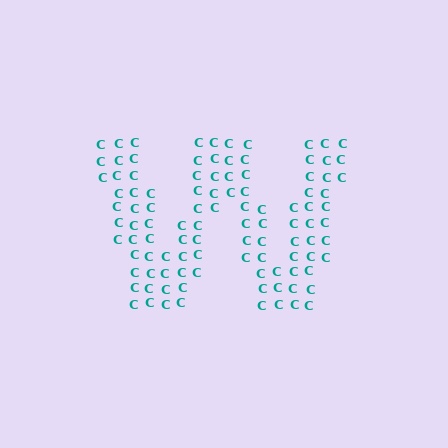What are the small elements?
The small elements are letter C's.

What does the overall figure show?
The overall figure shows the letter W.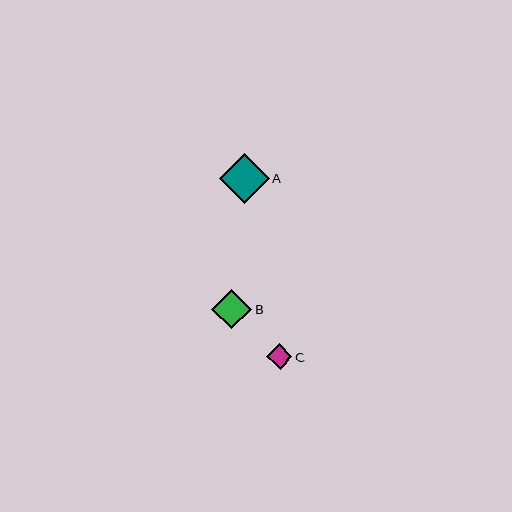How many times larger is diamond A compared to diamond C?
Diamond A is approximately 2.0 times the size of diamond C.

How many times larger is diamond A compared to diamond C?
Diamond A is approximately 2.0 times the size of diamond C.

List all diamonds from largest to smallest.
From largest to smallest: A, B, C.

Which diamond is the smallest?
Diamond C is the smallest with a size of approximately 25 pixels.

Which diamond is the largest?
Diamond A is the largest with a size of approximately 50 pixels.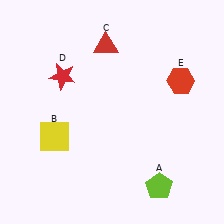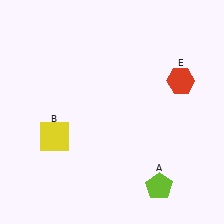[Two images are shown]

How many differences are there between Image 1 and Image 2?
There are 2 differences between the two images.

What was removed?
The red triangle (C), the red star (D) were removed in Image 2.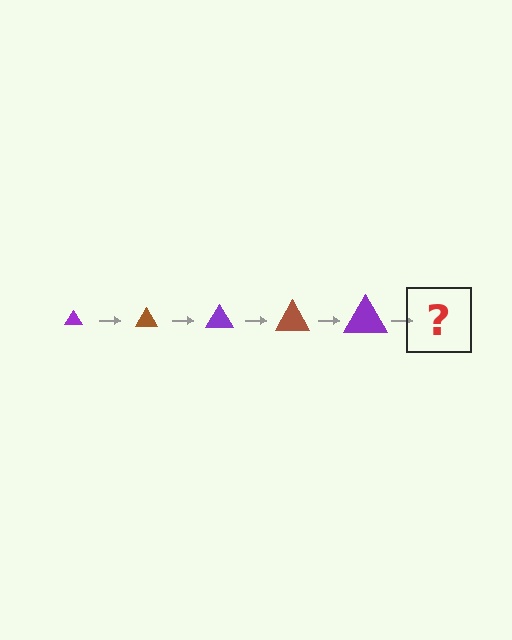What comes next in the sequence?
The next element should be a brown triangle, larger than the previous one.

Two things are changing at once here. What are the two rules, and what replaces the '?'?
The two rules are that the triangle grows larger each step and the color cycles through purple and brown. The '?' should be a brown triangle, larger than the previous one.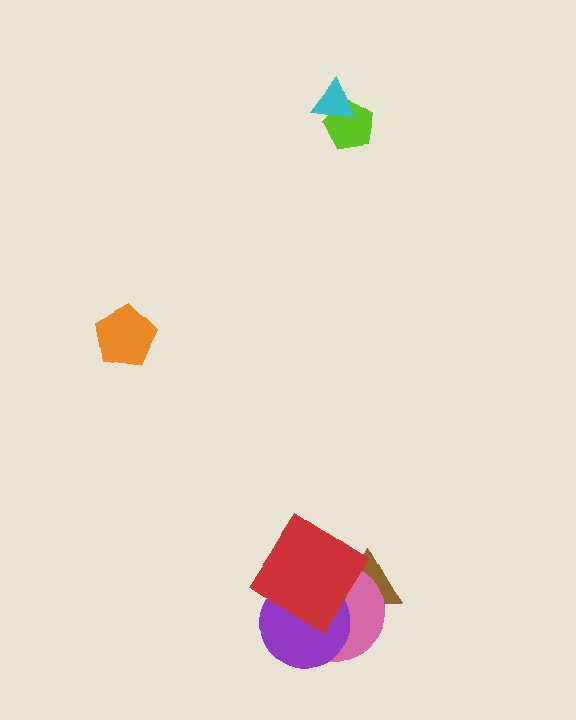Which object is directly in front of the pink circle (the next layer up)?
The purple circle is directly in front of the pink circle.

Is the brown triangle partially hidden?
Yes, it is partially covered by another shape.